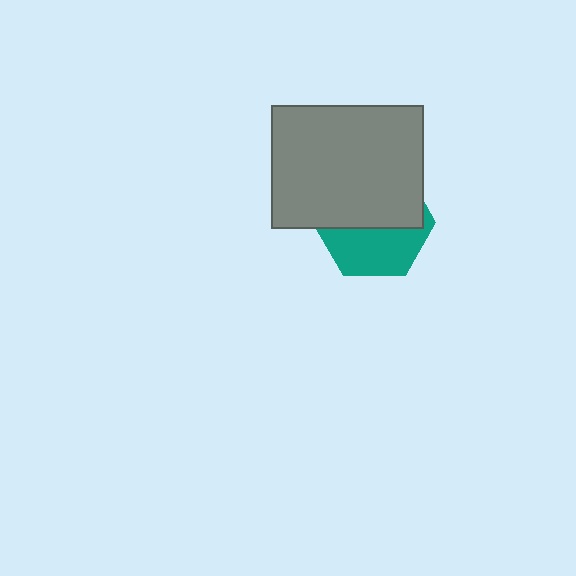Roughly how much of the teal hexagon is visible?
A small part of it is visible (roughly 43%).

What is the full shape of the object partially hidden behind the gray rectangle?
The partially hidden object is a teal hexagon.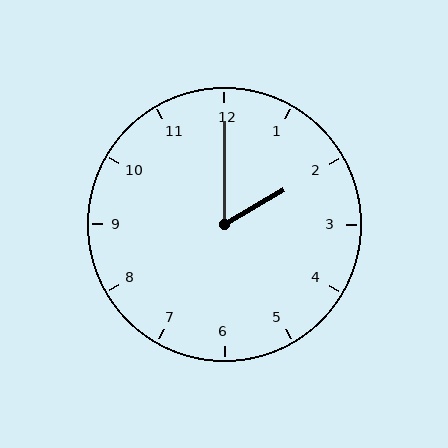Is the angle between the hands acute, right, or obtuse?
It is acute.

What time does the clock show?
2:00.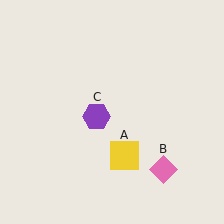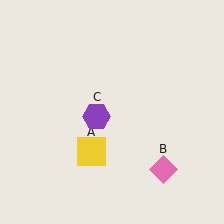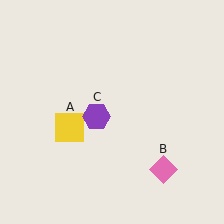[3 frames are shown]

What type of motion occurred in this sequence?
The yellow square (object A) rotated clockwise around the center of the scene.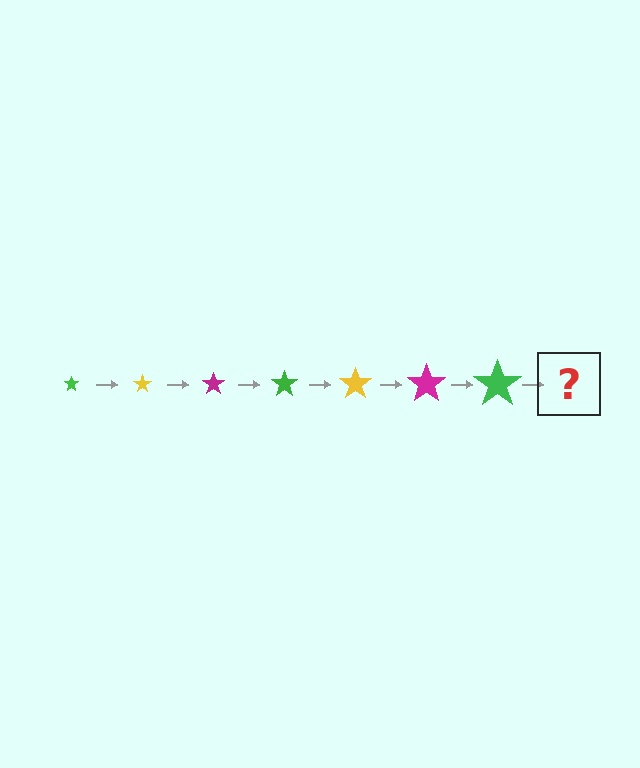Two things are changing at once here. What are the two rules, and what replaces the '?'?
The two rules are that the star grows larger each step and the color cycles through green, yellow, and magenta. The '?' should be a yellow star, larger than the previous one.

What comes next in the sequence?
The next element should be a yellow star, larger than the previous one.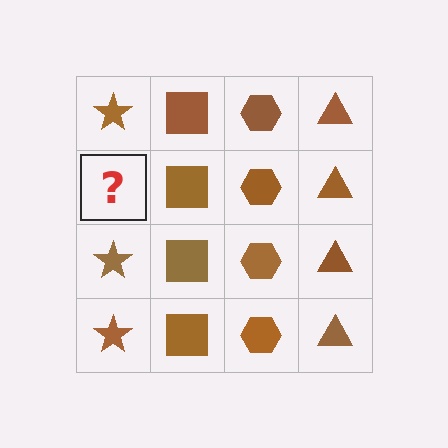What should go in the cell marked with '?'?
The missing cell should contain a brown star.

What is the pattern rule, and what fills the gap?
The rule is that each column has a consistent shape. The gap should be filled with a brown star.